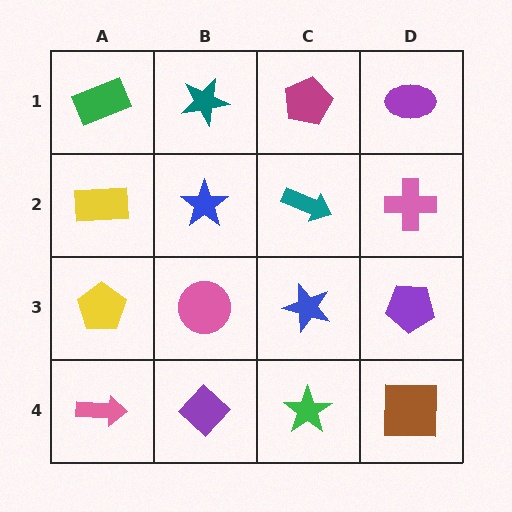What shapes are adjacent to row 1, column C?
A teal arrow (row 2, column C), a teal star (row 1, column B), a purple ellipse (row 1, column D).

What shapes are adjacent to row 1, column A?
A yellow rectangle (row 2, column A), a teal star (row 1, column B).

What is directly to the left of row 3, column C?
A pink circle.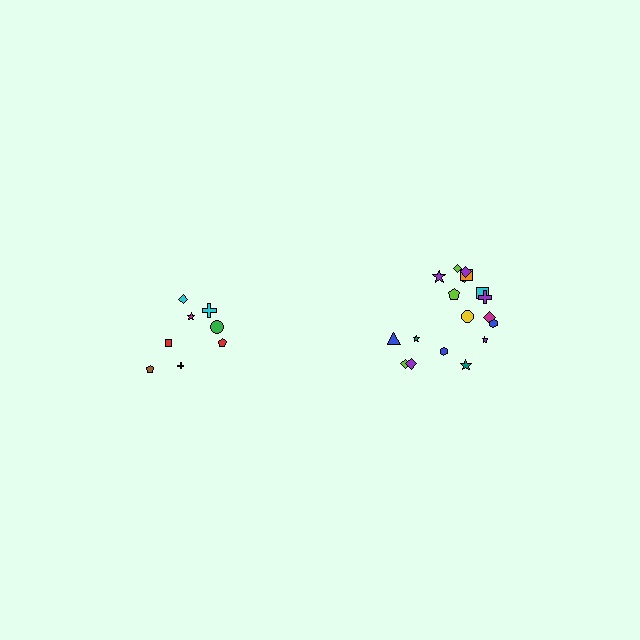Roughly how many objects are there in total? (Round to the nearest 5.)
Roughly 25 objects in total.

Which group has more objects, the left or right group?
The right group.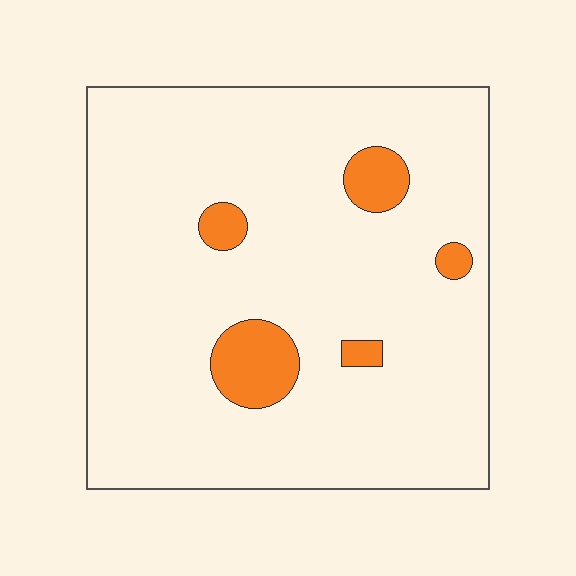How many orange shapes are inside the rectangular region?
5.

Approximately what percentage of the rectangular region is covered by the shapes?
Approximately 10%.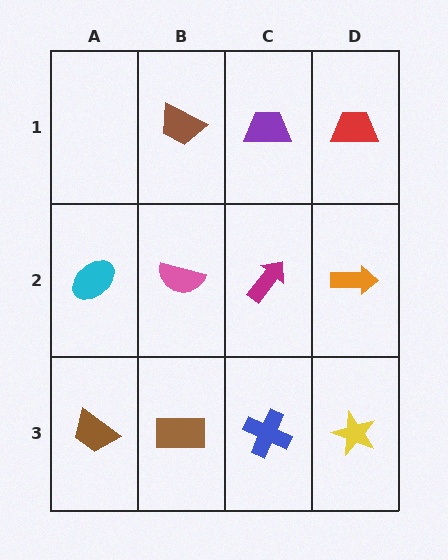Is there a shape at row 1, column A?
No, that cell is empty.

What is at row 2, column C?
A magenta arrow.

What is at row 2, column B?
A pink semicircle.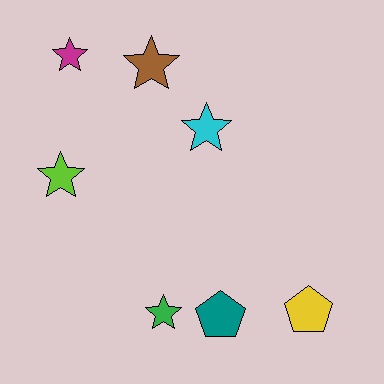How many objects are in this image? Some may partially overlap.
There are 7 objects.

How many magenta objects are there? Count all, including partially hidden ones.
There is 1 magenta object.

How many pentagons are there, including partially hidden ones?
There are 2 pentagons.